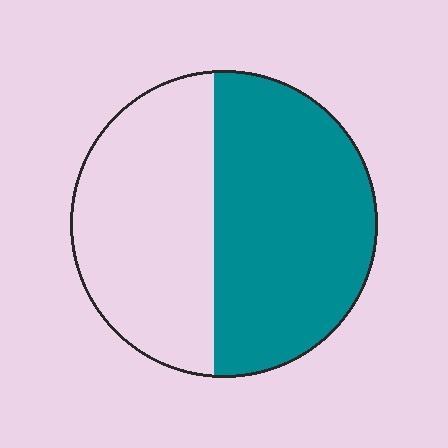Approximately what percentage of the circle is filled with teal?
Approximately 55%.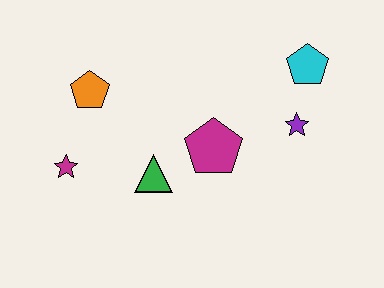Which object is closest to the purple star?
The cyan pentagon is closest to the purple star.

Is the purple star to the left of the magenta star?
No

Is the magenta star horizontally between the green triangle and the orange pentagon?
No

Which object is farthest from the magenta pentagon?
The magenta star is farthest from the magenta pentagon.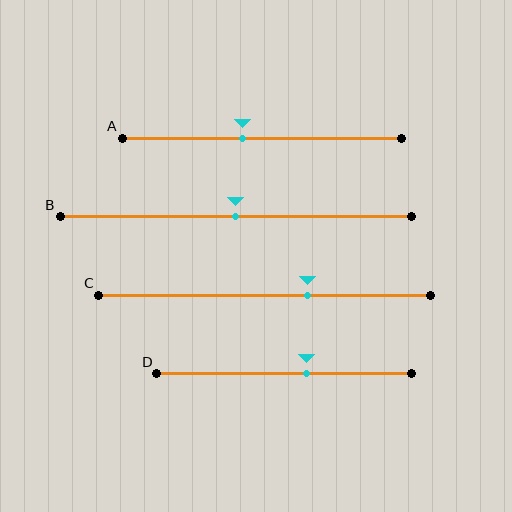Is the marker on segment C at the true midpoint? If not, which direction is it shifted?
No, the marker on segment C is shifted to the right by about 13% of the segment length.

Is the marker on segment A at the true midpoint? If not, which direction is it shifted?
No, the marker on segment A is shifted to the left by about 7% of the segment length.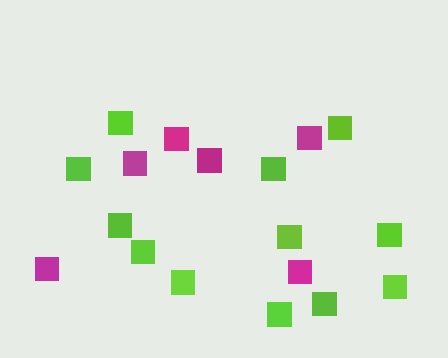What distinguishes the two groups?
There are 2 groups: one group of lime squares (12) and one group of magenta squares (6).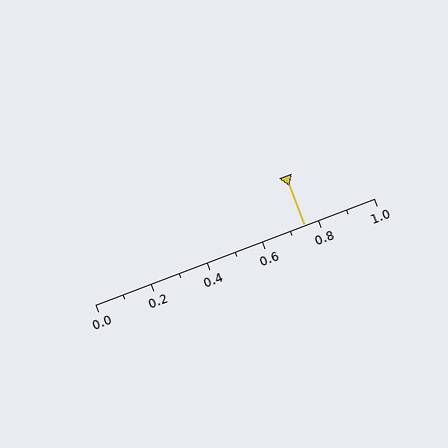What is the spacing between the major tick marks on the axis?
The major ticks are spaced 0.2 apart.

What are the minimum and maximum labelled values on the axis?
The axis runs from 0.0 to 1.0.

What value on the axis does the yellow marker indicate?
The marker indicates approximately 0.75.